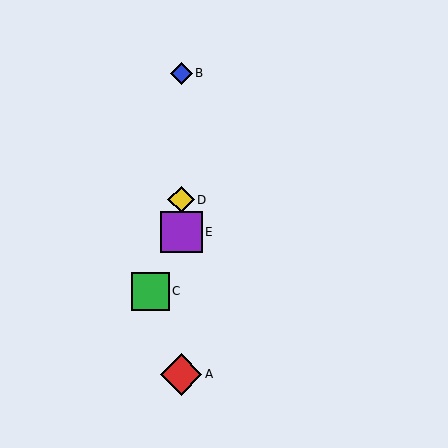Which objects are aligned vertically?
Objects A, B, D, E are aligned vertically.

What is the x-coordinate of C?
Object C is at x≈150.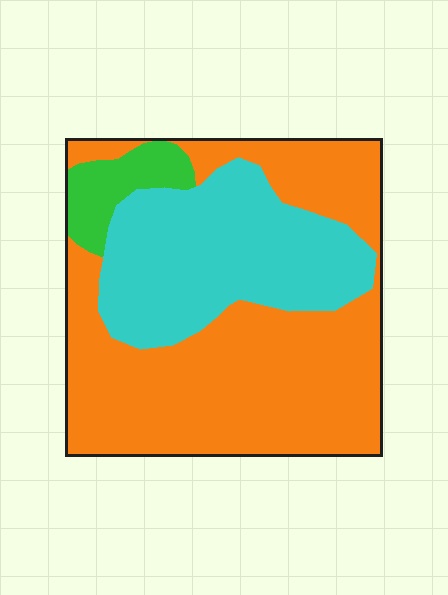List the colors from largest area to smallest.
From largest to smallest: orange, cyan, green.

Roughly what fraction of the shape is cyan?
Cyan covers roughly 35% of the shape.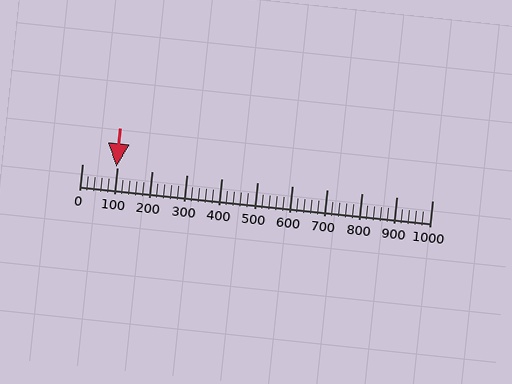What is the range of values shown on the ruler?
The ruler shows values from 0 to 1000.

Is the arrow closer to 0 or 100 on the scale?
The arrow is closer to 100.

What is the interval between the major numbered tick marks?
The major tick marks are spaced 100 units apart.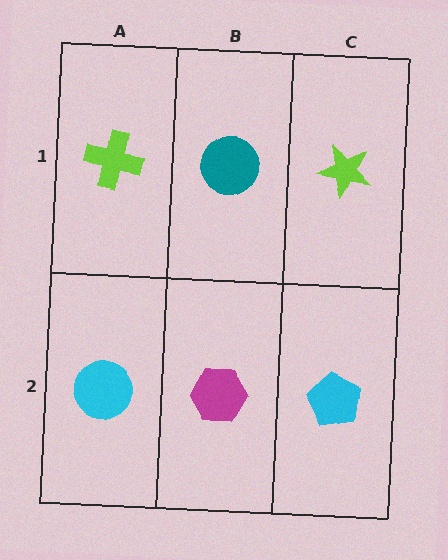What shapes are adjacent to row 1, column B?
A magenta hexagon (row 2, column B), a lime cross (row 1, column A), a lime star (row 1, column C).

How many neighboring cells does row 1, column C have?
2.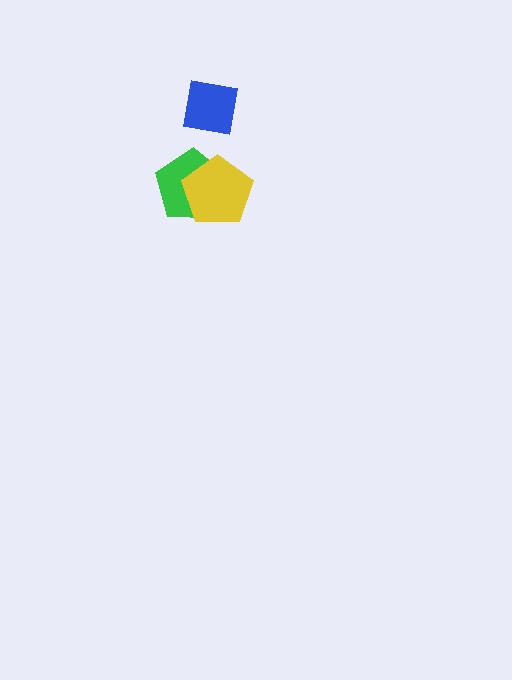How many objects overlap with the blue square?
0 objects overlap with the blue square.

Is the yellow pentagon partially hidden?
No, no other shape covers it.